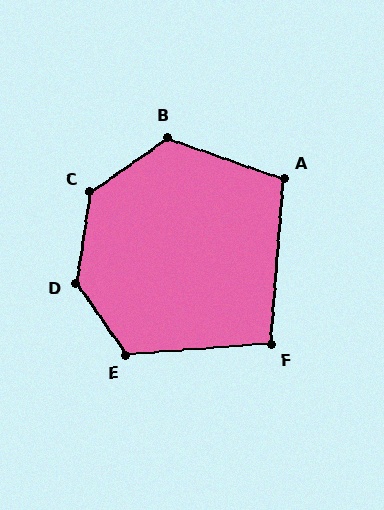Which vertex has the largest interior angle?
D, at approximately 136 degrees.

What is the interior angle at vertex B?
Approximately 126 degrees (obtuse).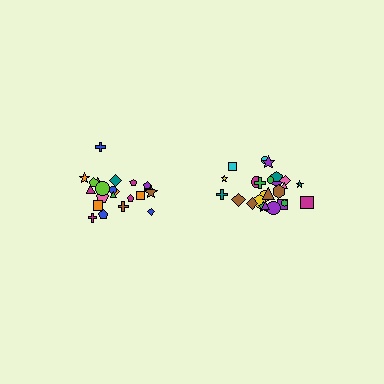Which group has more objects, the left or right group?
The right group.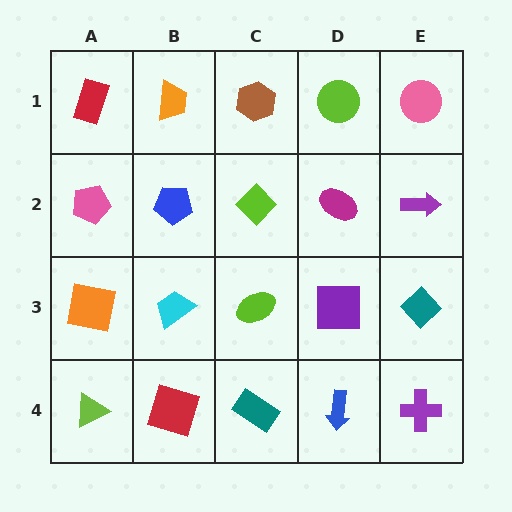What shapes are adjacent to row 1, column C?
A lime diamond (row 2, column C), an orange trapezoid (row 1, column B), a lime circle (row 1, column D).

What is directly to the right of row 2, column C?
A magenta ellipse.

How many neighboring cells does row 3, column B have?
4.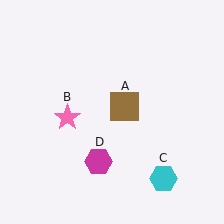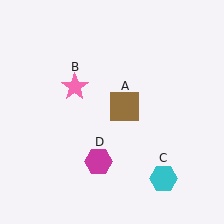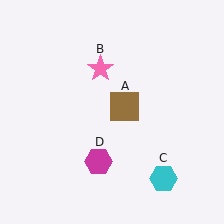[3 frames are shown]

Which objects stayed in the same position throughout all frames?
Brown square (object A) and cyan hexagon (object C) and magenta hexagon (object D) remained stationary.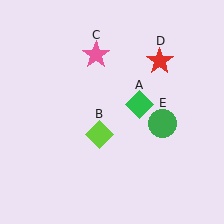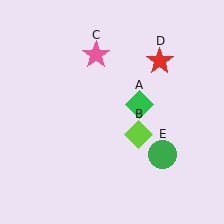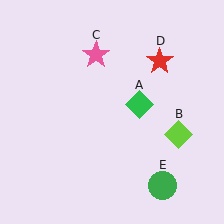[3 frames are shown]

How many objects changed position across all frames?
2 objects changed position: lime diamond (object B), green circle (object E).